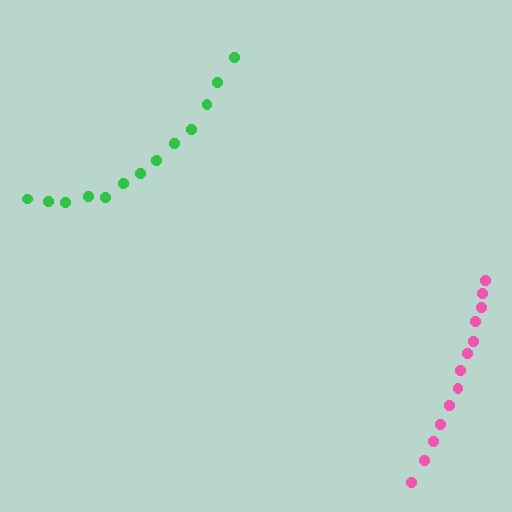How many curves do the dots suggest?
There are 2 distinct paths.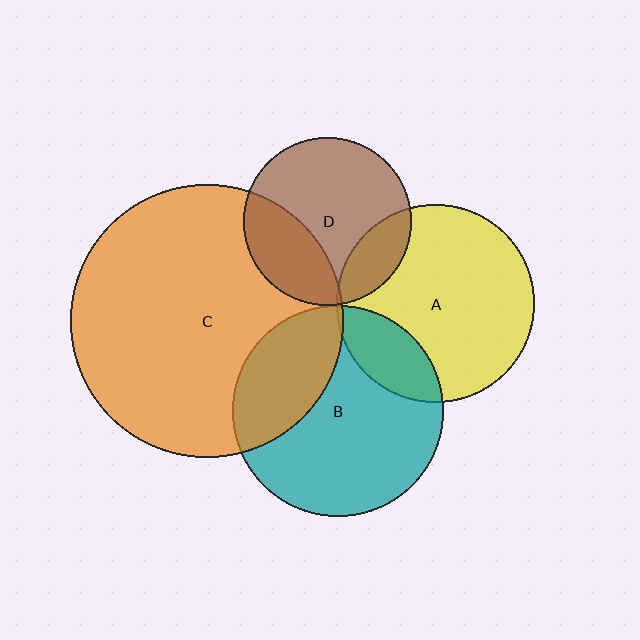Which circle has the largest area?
Circle C (orange).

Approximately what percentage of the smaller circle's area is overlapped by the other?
Approximately 5%.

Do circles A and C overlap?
Yes.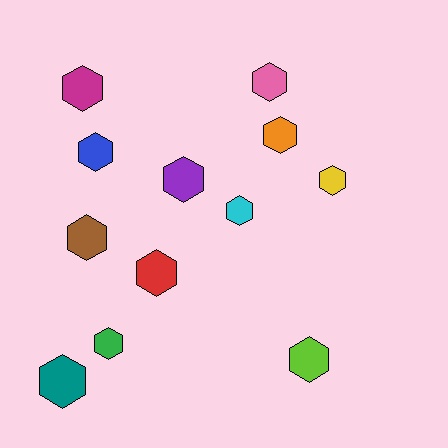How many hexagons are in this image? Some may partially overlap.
There are 12 hexagons.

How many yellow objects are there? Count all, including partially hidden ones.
There is 1 yellow object.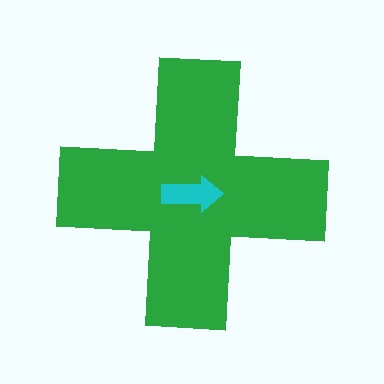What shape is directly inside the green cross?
The cyan arrow.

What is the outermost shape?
The green cross.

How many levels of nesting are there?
2.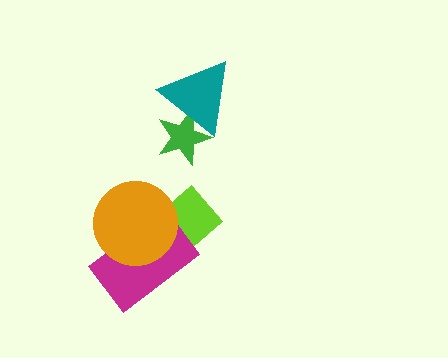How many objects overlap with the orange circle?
2 objects overlap with the orange circle.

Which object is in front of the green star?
The teal triangle is in front of the green star.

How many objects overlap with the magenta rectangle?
2 objects overlap with the magenta rectangle.